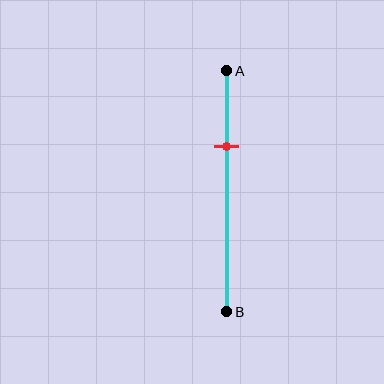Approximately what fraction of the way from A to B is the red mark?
The red mark is approximately 30% of the way from A to B.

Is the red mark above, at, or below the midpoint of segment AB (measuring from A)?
The red mark is above the midpoint of segment AB.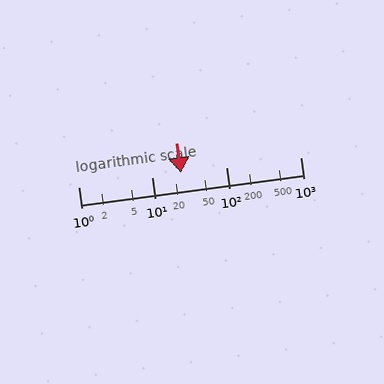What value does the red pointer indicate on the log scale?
The pointer indicates approximately 24.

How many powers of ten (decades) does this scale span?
The scale spans 3 decades, from 1 to 1000.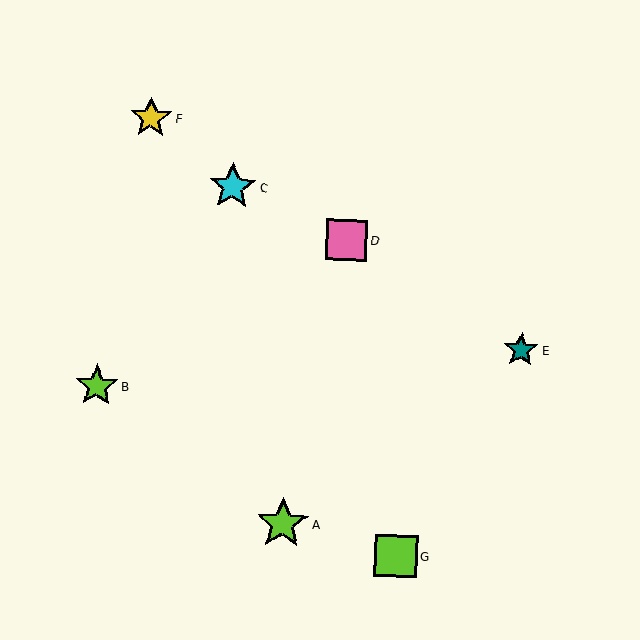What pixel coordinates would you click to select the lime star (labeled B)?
Click at (97, 386) to select the lime star B.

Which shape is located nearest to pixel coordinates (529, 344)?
The teal star (labeled E) at (521, 350) is nearest to that location.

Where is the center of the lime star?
The center of the lime star is at (97, 386).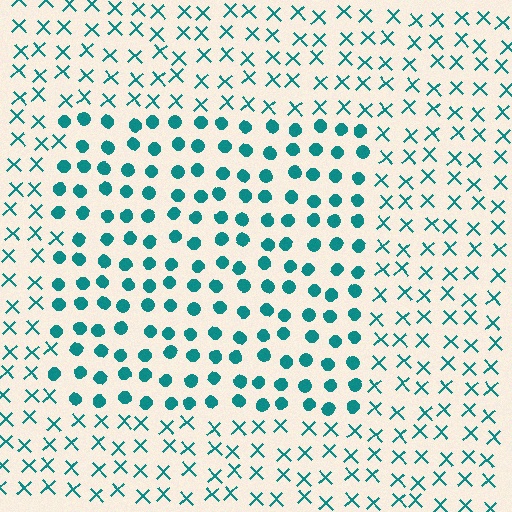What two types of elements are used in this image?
The image uses circles inside the rectangle region and X marks outside it.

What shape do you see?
I see a rectangle.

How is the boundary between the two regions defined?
The boundary is defined by a change in element shape: circles inside vs. X marks outside. All elements share the same color and spacing.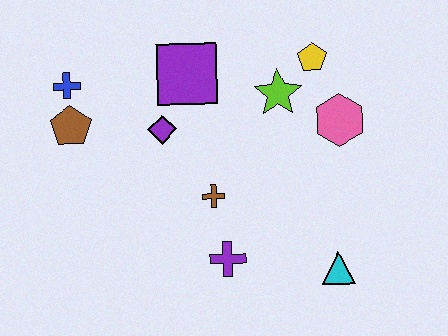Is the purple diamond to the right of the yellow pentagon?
No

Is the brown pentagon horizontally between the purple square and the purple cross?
No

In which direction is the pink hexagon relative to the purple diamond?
The pink hexagon is to the right of the purple diamond.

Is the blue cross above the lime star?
Yes